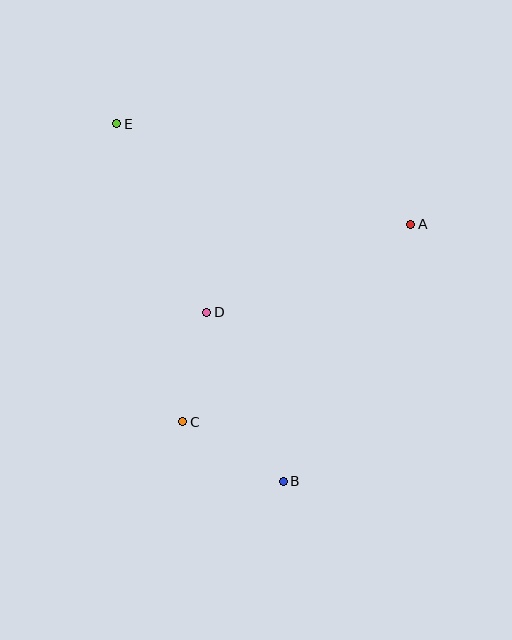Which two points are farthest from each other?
Points B and E are farthest from each other.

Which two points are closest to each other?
Points C and D are closest to each other.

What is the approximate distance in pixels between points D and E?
The distance between D and E is approximately 209 pixels.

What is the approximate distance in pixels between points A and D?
The distance between A and D is approximately 222 pixels.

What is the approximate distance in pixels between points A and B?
The distance between A and B is approximately 287 pixels.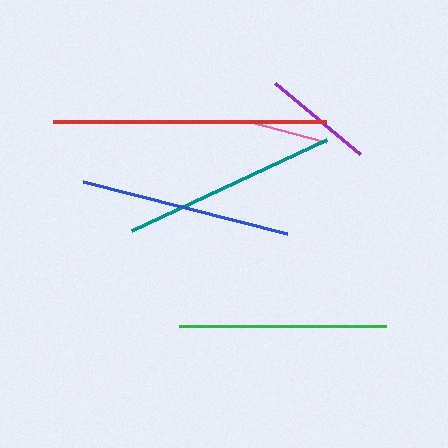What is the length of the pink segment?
The pink segment is approximately 81 pixels long.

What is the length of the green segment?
The green segment is approximately 208 pixels long.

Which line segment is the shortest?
The pink line is the shortest at approximately 81 pixels.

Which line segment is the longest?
The red line is the longest at approximately 274 pixels.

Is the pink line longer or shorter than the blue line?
The blue line is longer than the pink line.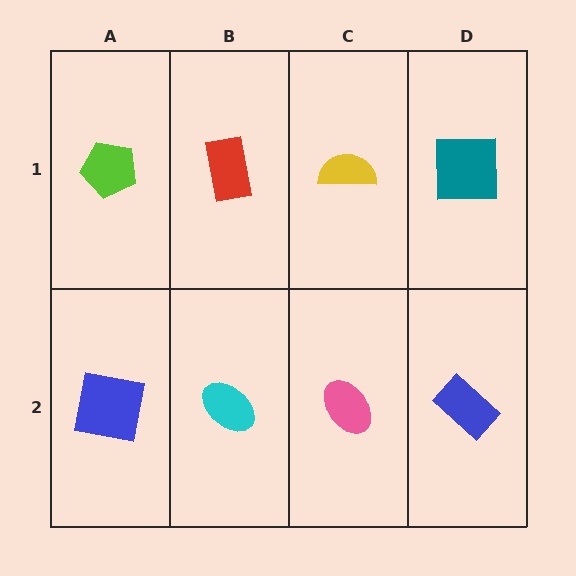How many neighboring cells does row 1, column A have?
2.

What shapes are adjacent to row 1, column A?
A blue square (row 2, column A), a red rectangle (row 1, column B).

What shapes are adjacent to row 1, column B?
A cyan ellipse (row 2, column B), a lime pentagon (row 1, column A), a yellow semicircle (row 1, column C).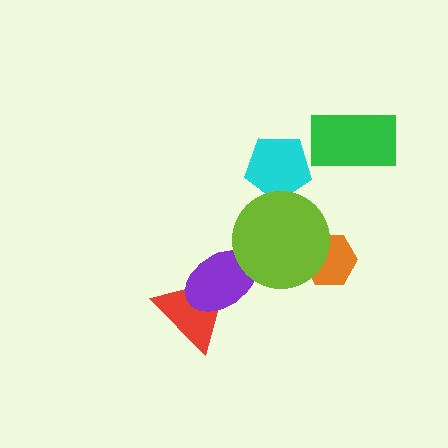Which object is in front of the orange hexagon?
The lime circle is in front of the orange hexagon.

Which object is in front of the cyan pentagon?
The lime circle is in front of the cyan pentagon.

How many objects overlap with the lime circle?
3 objects overlap with the lime circle.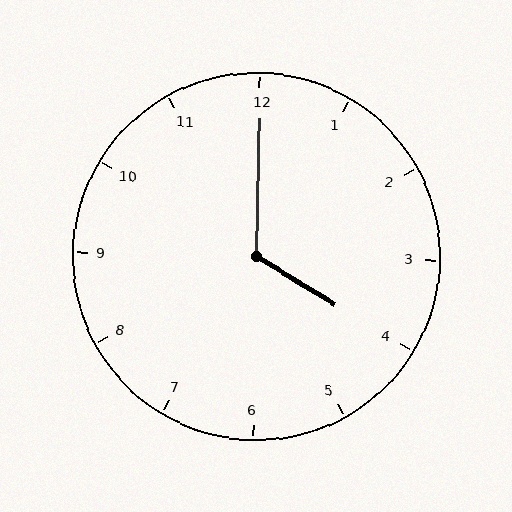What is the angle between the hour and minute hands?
Approximately 120 degrees.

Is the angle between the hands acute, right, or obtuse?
It is obtuse.